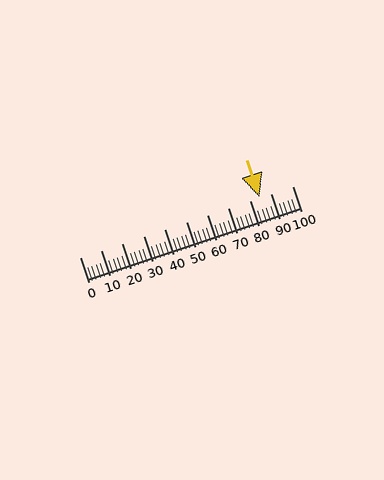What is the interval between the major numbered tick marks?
The major tick marks are spaced 10 units apart.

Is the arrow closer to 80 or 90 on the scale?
The arrow is closer to 80.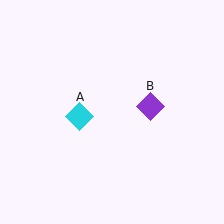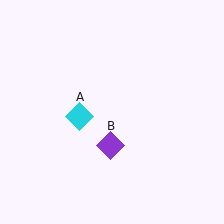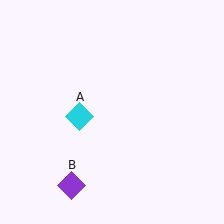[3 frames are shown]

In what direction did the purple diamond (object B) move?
The purple diamond (object B) moved down and to the left.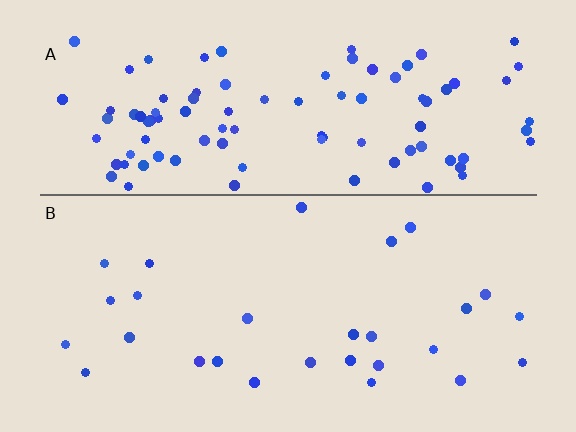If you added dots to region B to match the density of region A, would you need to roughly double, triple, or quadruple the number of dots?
Approximately quadruple.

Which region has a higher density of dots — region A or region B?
A (the top).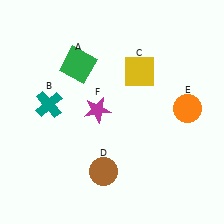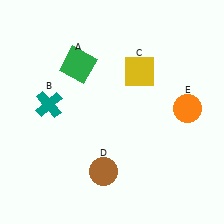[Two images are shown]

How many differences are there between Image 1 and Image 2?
There is 1 difference between the two images.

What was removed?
The magenta star (F) was removed in Image 2.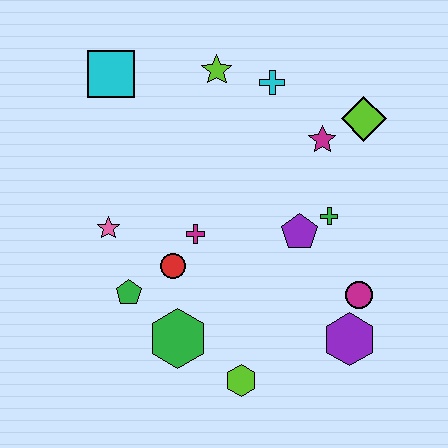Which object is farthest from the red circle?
The lime diamond is farthest from the red circle.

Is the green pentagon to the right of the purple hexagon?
No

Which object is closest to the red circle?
The magenta cross is closest to the red circle.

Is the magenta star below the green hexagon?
No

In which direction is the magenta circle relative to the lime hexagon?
The magenta circle is to the right of the lime hexagon.